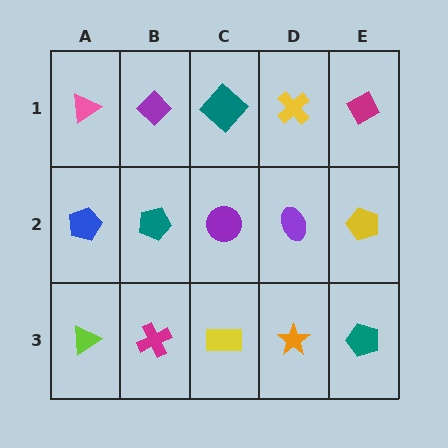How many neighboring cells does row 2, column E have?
3.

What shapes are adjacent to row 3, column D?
A purple ellipse (row 2, column D), a yellow rectangle (row 3, column C), a teal pentagon (row 3, column E).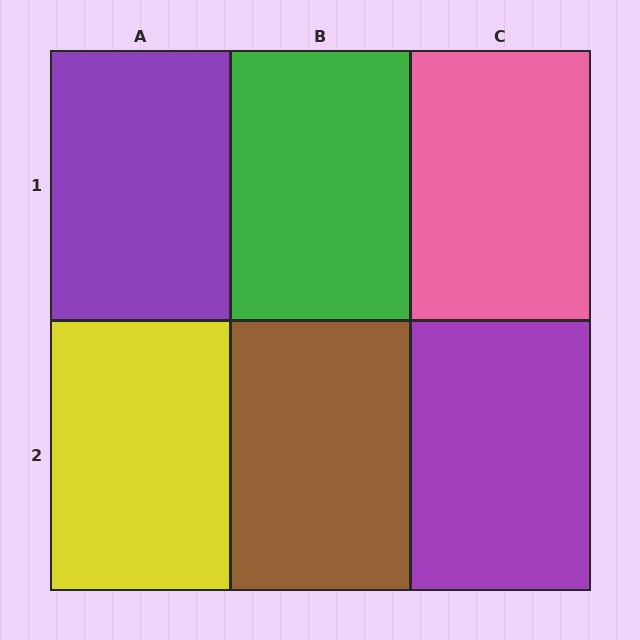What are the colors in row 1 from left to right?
Purple, green, pink.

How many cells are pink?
1 cell is pink.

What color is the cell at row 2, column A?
Yellow.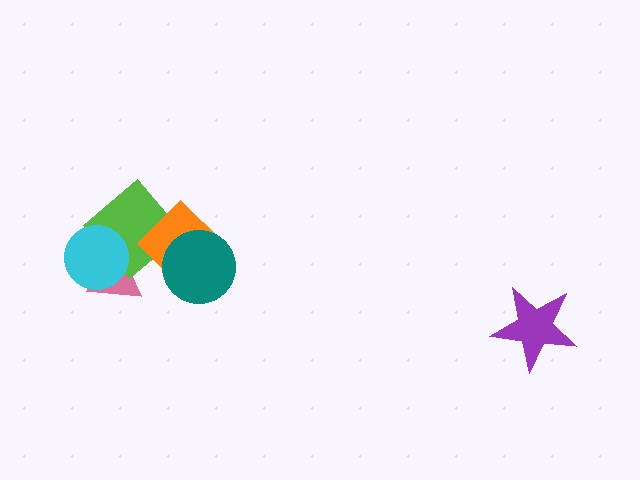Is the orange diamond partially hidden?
Yes, it is partially covered by another shape.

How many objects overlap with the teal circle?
2 objects overlap with the teal circle.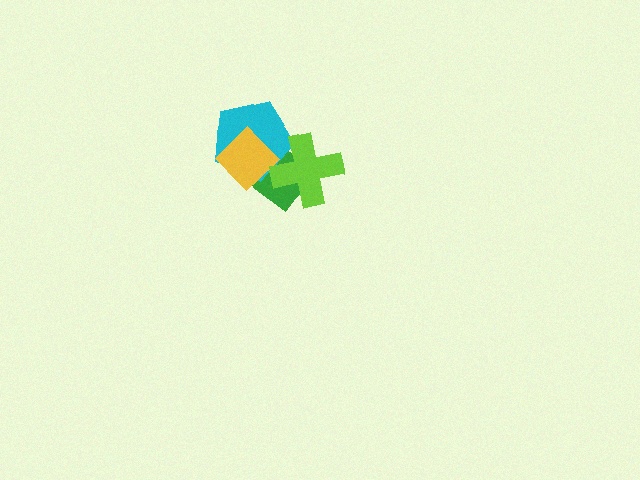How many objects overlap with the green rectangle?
3 objects overlap with the green rectangle.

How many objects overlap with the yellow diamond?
3 objects overlap with the yellow diamond.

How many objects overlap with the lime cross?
3 objects overlap with the lime cross.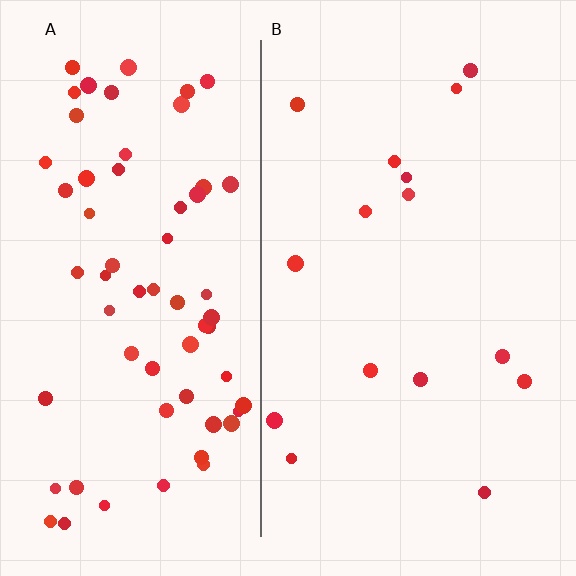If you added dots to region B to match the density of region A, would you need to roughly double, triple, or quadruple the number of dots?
Approximately quadruple.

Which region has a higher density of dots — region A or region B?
A (the left).